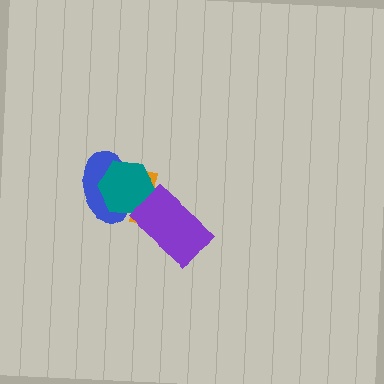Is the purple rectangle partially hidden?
No, no other shape covers it.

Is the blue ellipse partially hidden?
Yes, it is partially covered by another shape.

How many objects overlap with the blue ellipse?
2 objects overlap with the blue ellipse.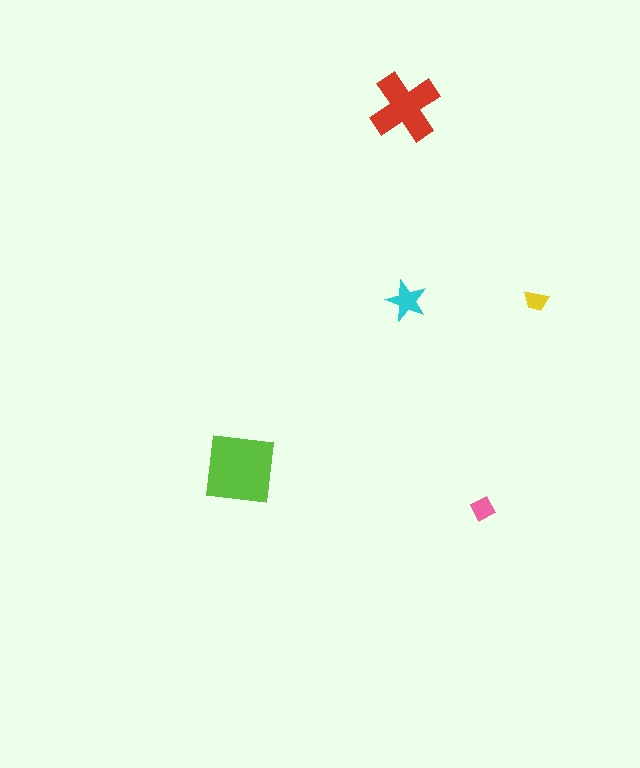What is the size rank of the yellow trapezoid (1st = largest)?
5th.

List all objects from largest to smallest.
The lime square, the red cross, the cyan star, the pink diamond, the yellow trapezoid.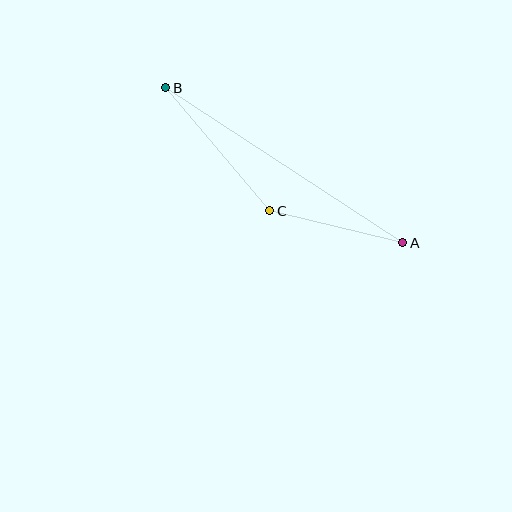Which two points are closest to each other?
Points A and C are closest to each other.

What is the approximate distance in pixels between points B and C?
The distance between B and C is approximately 161 pixels.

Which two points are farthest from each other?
Points A and B are farthest from each other.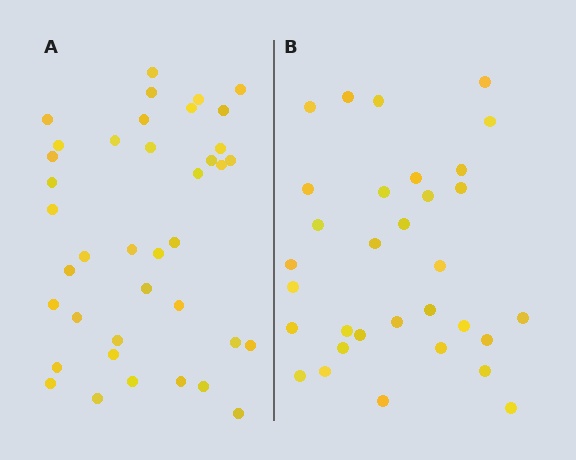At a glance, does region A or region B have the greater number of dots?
Region A (the left region) has more dots.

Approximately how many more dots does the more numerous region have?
Region A has roughly 8 or so more dots than region B.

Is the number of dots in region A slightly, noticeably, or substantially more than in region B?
Region A has only slightly more — the two regions are fairly close. The ratio is roughly 1.2 to 1.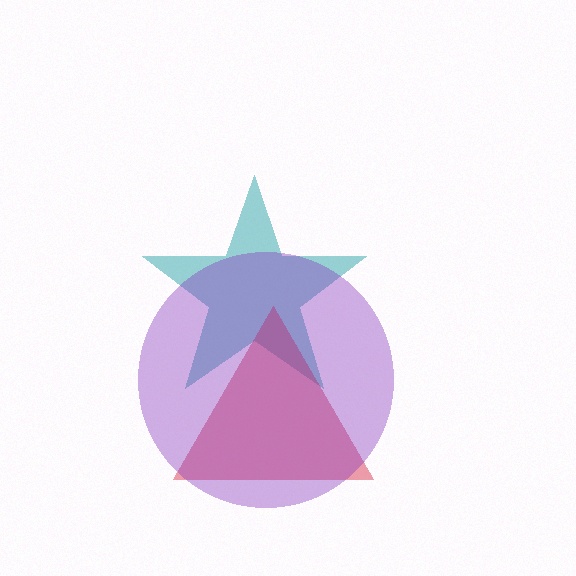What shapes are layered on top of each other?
The layered shapes are: a teal star, a red triangle, a purple circle.